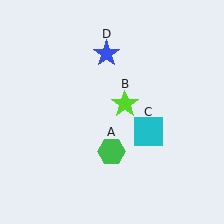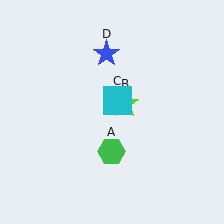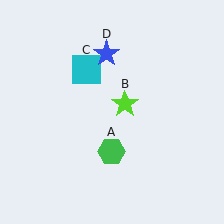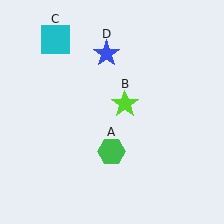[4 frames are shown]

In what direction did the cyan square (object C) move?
The cyan square (object C) moved up and to the left.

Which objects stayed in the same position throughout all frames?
Green hexagon (object A) and lime star (object B) and blue star (object D) remained stationary.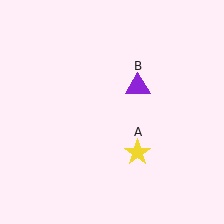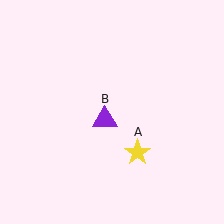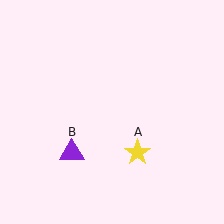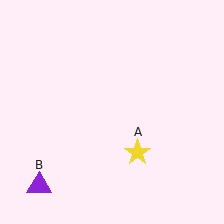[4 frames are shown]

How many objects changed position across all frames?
1 object changed position: purple triangle (object B).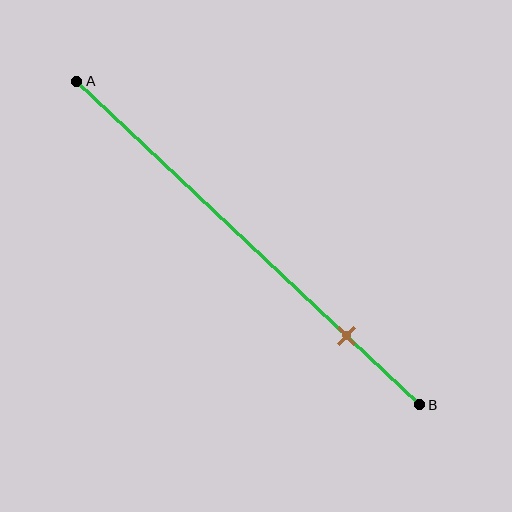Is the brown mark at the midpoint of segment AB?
No, the mark is at about 80% from A, not at the 50% midpoint.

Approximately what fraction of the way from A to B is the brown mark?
The brown mark is approximately 80% of the way from A to B.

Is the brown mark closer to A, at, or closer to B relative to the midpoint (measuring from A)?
The brown mark is closer to point B than the midpoint of segment AB.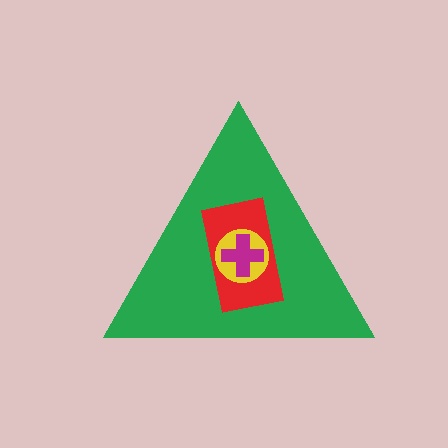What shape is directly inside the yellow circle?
The magenta cross.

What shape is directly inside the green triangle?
The red rectangle.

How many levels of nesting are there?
4.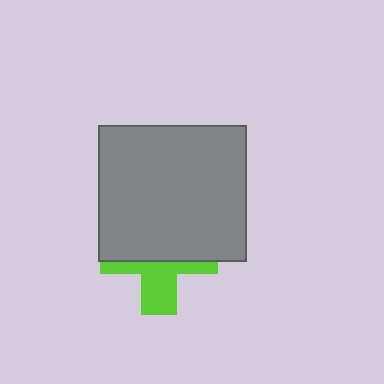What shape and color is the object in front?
The object in front is a gray rectangle.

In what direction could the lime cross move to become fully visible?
The lime cross could move down. That would shift it out from behind the gray rectangle entirely.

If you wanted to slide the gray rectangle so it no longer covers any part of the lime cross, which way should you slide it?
Slide it up — that is the most direct way to separate the two shapes.